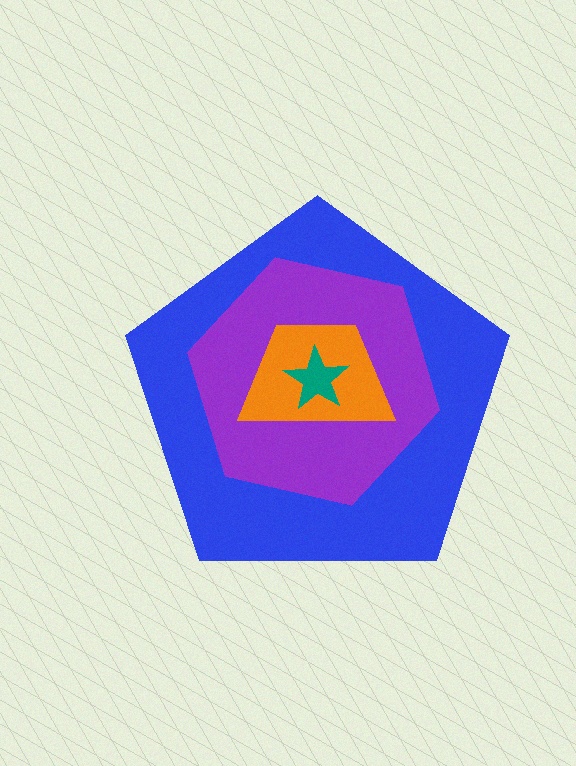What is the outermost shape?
The blue pentagon.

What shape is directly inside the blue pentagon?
The purple hexagon.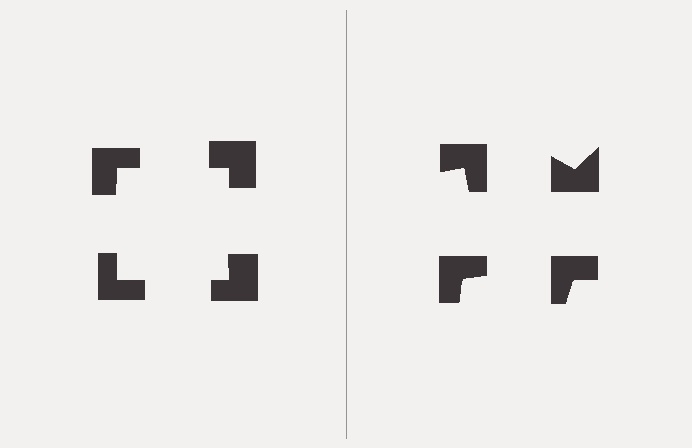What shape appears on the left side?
An illusory square.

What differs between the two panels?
The notched squares are positioned identically on both sides; only the wedge orientations differ. On the left they align to a square; on the right they are misaligned.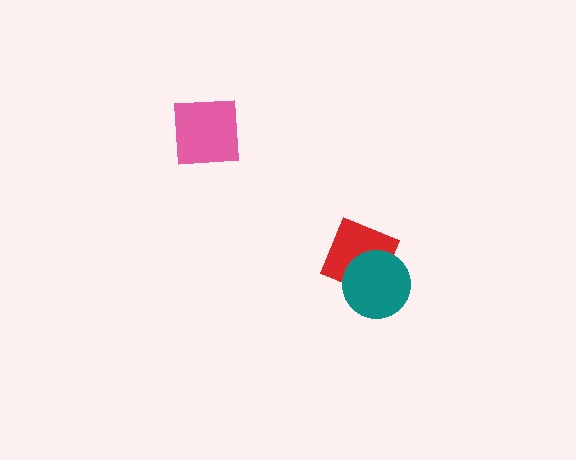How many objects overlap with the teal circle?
1 object overlaps with the teal circle.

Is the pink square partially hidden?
No, no other shape covers it.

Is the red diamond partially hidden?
Yes, it is partially covered by another shape.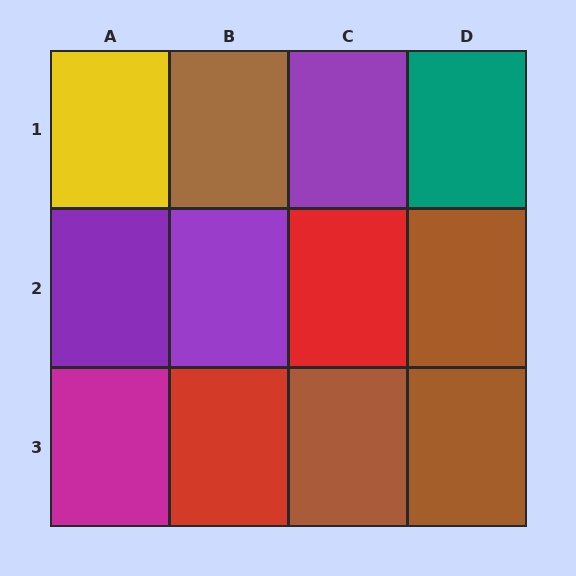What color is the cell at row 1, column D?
Teal.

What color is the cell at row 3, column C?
Brown.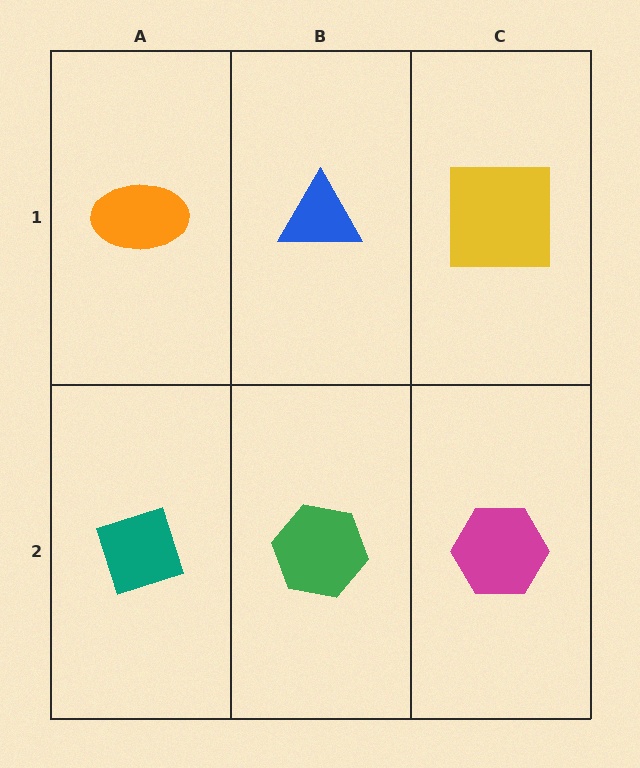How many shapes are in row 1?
3 shapes.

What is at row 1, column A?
An orange ellipse.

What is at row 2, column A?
A teal diamond.